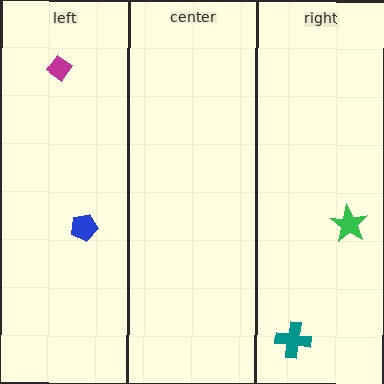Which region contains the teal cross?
The right region.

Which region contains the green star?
The right region.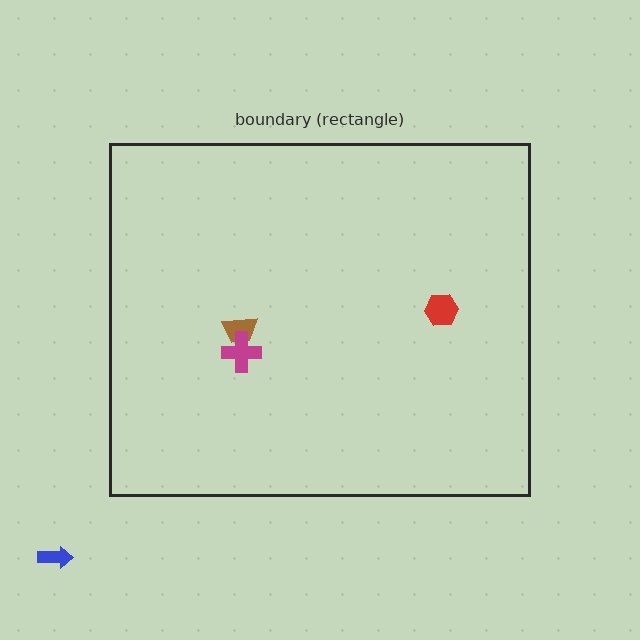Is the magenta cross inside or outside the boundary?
Inside.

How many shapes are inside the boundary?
3 inside, 1 outside.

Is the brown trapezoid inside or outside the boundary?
Inside.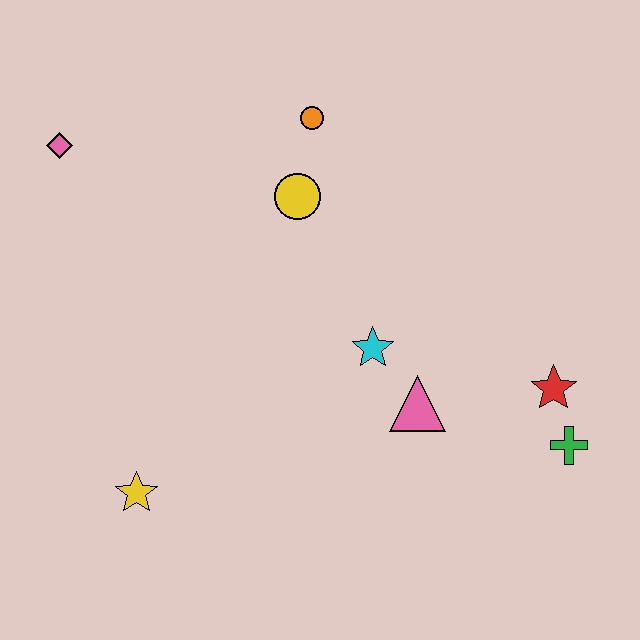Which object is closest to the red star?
The green cross is closest to the red star.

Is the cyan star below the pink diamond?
Yes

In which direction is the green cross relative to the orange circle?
The green cross is below the orange circle.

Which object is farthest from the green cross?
The pink diamond is farthest from the green cross.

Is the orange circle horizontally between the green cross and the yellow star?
Yes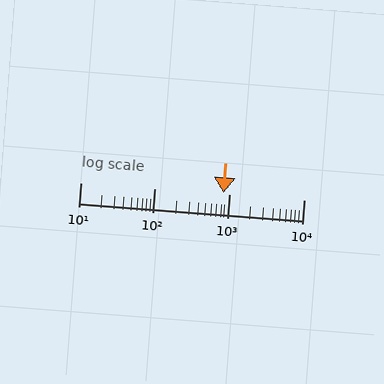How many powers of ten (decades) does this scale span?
The scale spans 3 decades, from 10 to 10000.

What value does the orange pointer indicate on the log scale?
The pointer indicates approximately 830.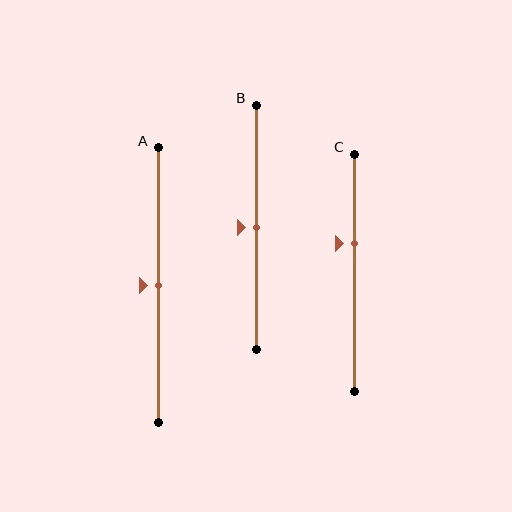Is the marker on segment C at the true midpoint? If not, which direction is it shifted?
No, the marker on segment C is shifted upward by about 12% of the segment length.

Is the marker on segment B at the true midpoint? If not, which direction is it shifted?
Yes, the marker on segment B is at the true midpoint.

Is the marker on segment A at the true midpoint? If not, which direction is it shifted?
Yes, the marker on segment A is at the true midpoint.